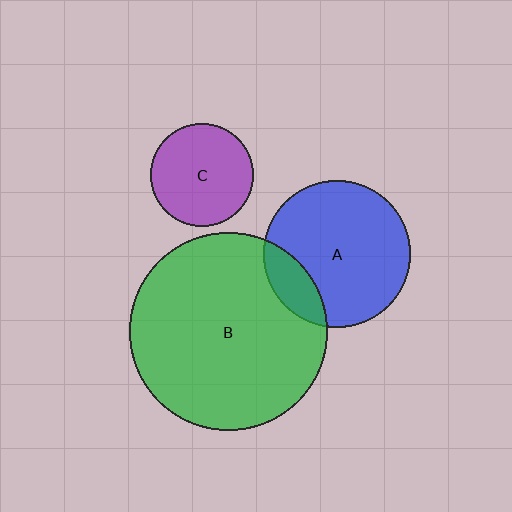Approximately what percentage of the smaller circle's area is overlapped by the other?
Approximately 15%.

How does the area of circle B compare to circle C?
Approximately 3.7 times.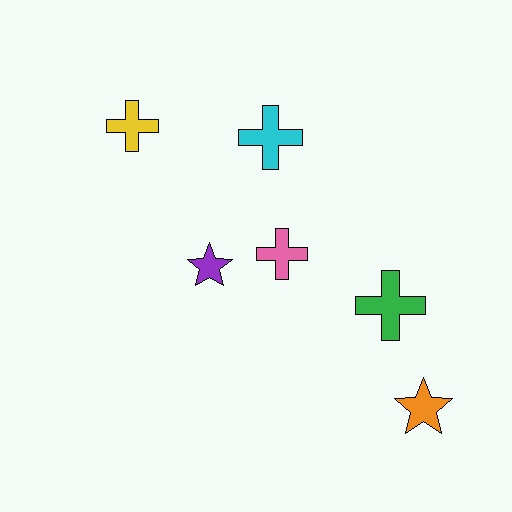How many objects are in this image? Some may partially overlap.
There are 6 objects.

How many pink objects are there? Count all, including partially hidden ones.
There is 1 pink object.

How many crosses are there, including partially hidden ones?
There are 4 crosses.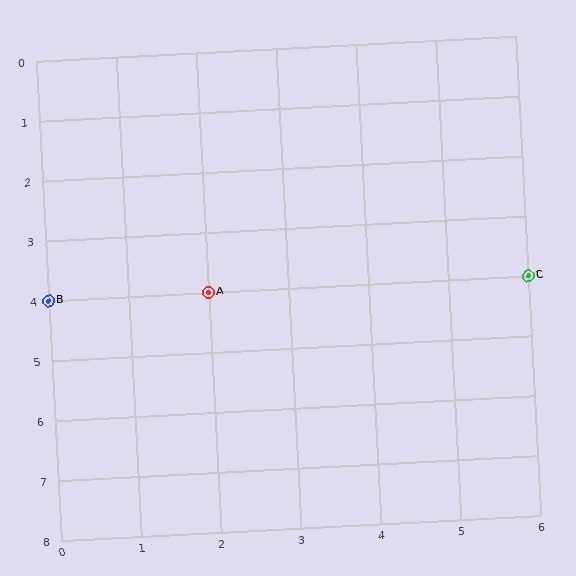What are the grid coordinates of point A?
Point A is at grid coordinates (2, 4).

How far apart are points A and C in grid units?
Points A and C are 4 columns apart.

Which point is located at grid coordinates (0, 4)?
Point B is at (0, 4).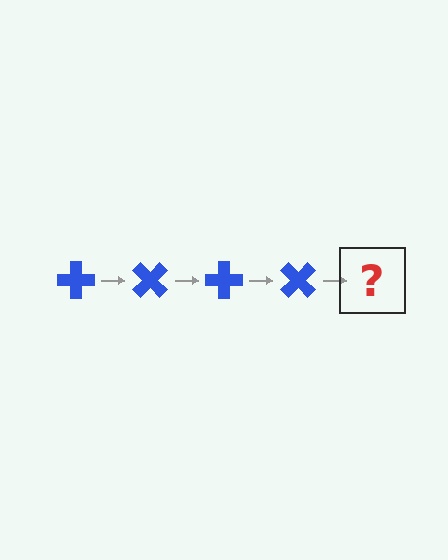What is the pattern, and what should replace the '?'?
The pattern is that the cross rotates 45 degrees each step. The '?' should be a blue cross rotated 180 degrees.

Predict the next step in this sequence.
The next step is a blue cross rotated 180 degrees.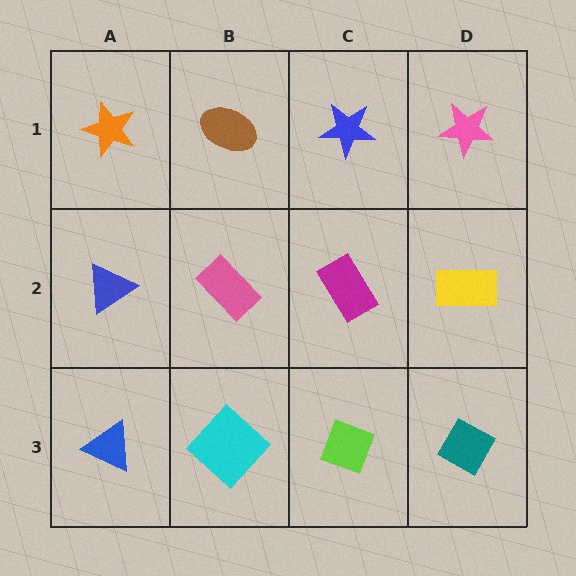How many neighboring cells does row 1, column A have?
2.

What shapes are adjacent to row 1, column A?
A blue triangle (row 2, column A), a brown ellipse (row 1, column B).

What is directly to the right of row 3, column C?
A teal diamond.